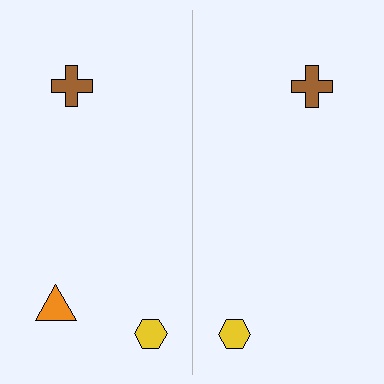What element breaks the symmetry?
A orange triangle is missing from the right side.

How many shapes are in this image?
There are 5 shapes in this image.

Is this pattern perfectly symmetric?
No, the pattern is not perfectly symmetric. A orange triangle is missing from the right side.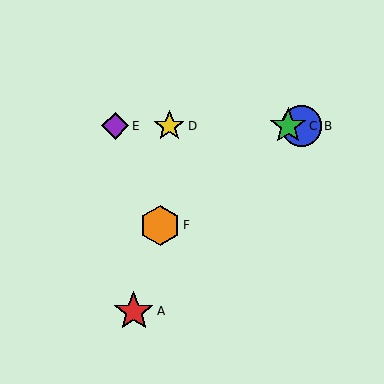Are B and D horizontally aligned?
Yes, both are at y≈126.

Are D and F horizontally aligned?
No, D is at y≈126 and F is at y≈225.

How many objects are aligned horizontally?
4 objects (B, C, D, E) are aligned horizontally.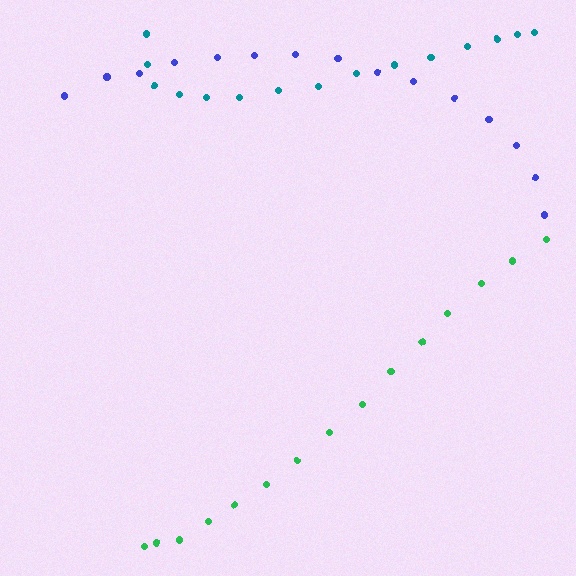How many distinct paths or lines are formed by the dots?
There are 3 distinct paths.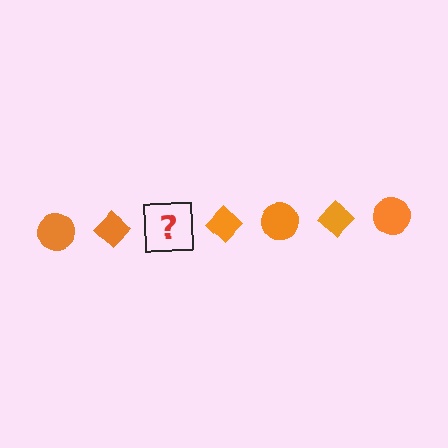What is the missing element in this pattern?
The missing element is an orange circle.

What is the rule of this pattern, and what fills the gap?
The rule is that the pattern cycles through circle, diamond shapes in orange. The gap should be filled with an orange circle.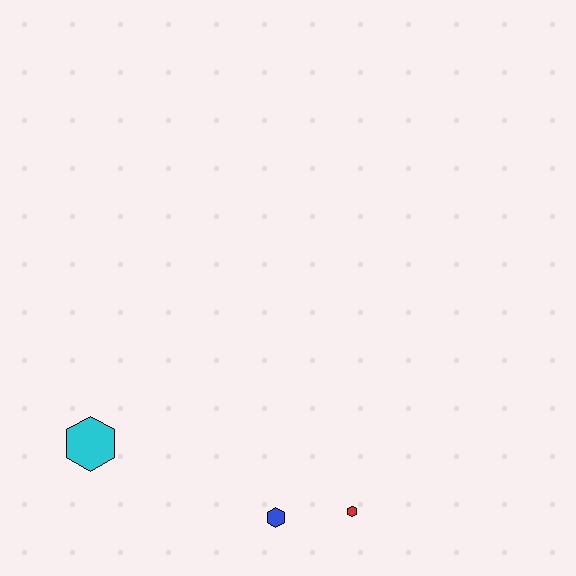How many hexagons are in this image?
There are 3 hexagons.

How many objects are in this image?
There are 3 objects.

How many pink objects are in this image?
There are no pink objects.